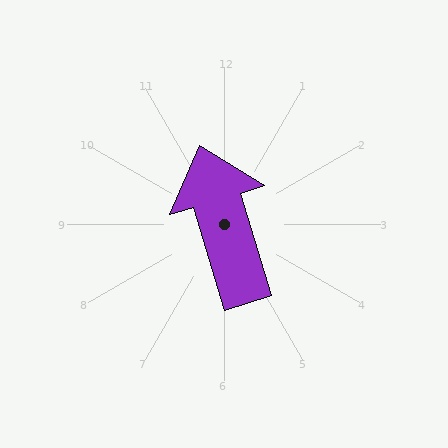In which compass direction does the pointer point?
North.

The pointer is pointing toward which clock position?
Roughly 11 o'clock.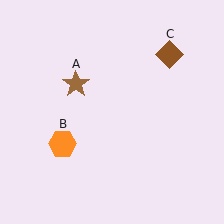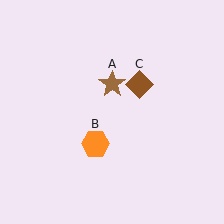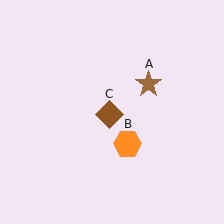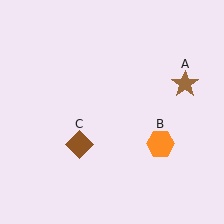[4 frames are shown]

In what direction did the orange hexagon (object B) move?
The orange hexagon (object B) moved right.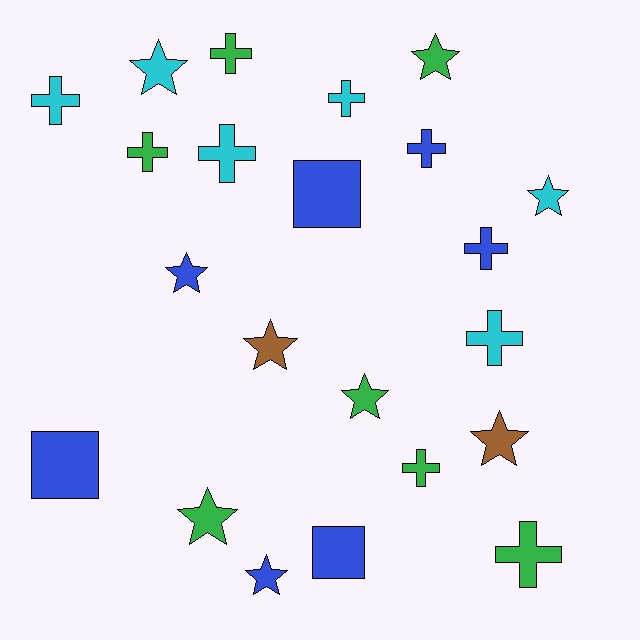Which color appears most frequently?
Green, with 7 objects.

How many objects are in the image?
There are 22 objects.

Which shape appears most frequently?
Cross, with 10 objects.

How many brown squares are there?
There are no brown squares.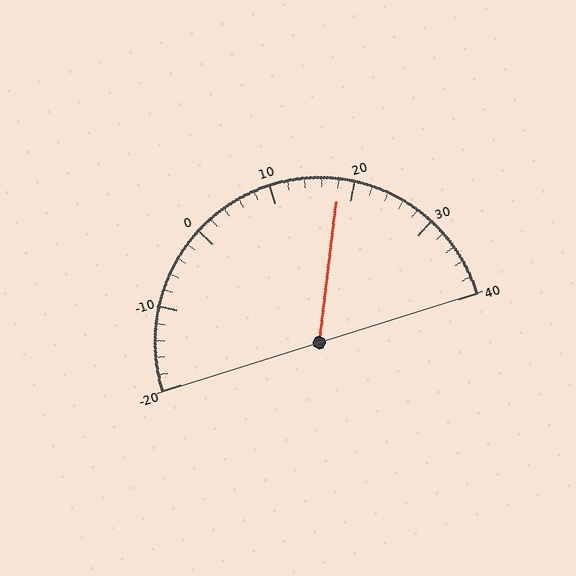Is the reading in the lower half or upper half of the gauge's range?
The reading is in the upper half of the range (-20 to 40).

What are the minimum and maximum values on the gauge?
The gauge ranges from -20 to 40.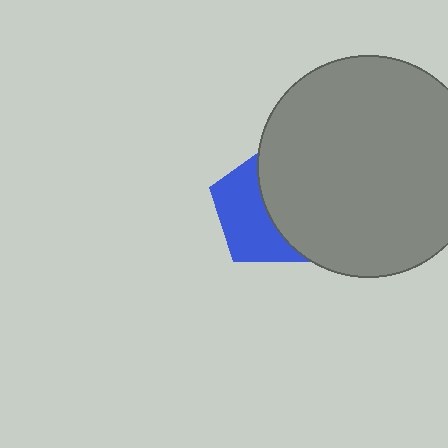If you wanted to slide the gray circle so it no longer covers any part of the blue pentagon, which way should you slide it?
Slide it right — that is the most direct way to separate the two shapes.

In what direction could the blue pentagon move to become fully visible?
The blue pentagon could move left. That would shift it out from behind the gray circle entirely.